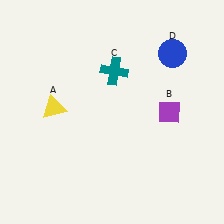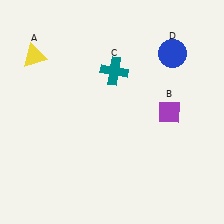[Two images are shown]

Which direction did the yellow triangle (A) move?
The yellow triangle (A) moved up.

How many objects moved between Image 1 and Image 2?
1 object moved between the two images.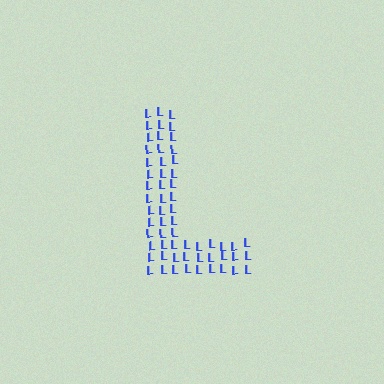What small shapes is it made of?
It is made of small letter L's.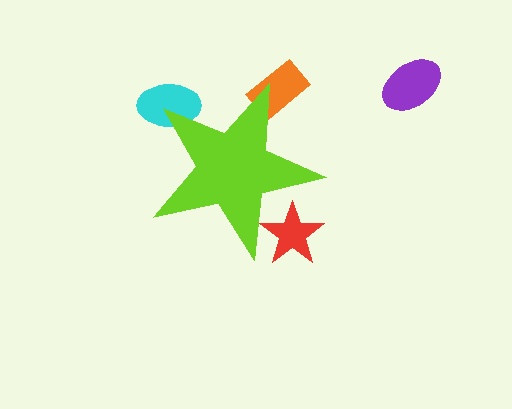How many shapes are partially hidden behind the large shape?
3 shapes are partially hidden.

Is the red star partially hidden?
Yes, the red star is partially hidden behind the lime star.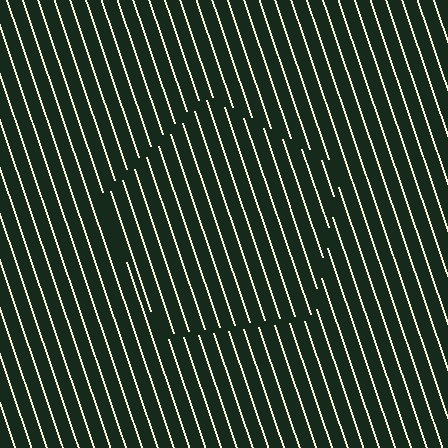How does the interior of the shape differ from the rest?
The interior of the shape contains the same grating, shifted by half a period — the contour is defined by the phase discontinuity where line-ends from the inner and outer gratings abut.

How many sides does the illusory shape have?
5 sides — the line-ends trace a pentagon.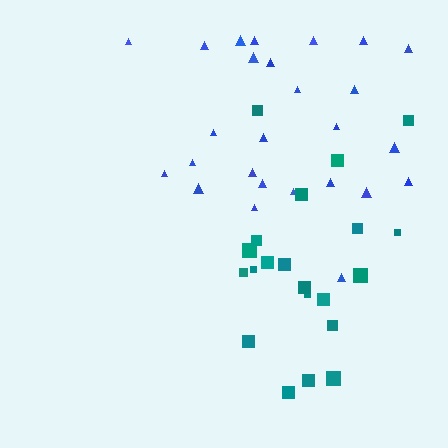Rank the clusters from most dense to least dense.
blue, teal.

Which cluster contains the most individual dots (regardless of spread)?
Blue (26).